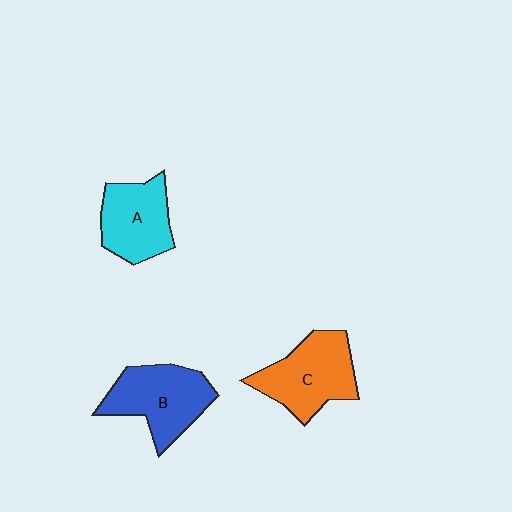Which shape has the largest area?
Shape C (orange).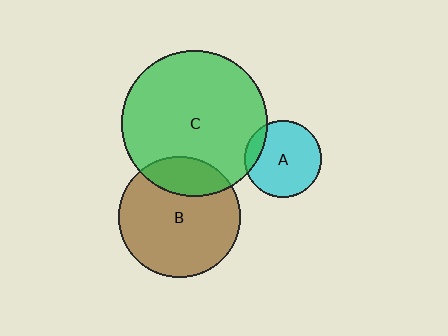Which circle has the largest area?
Circle C (green).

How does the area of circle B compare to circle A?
Approximately 2.4 times.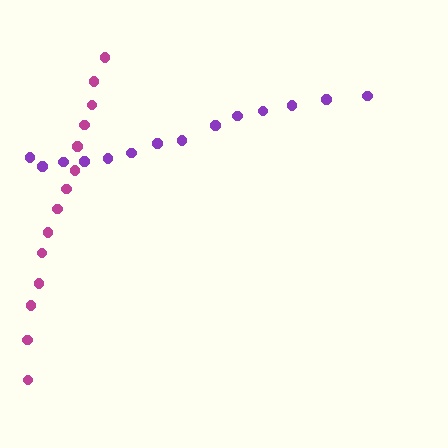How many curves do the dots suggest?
There are 2 distinct paths.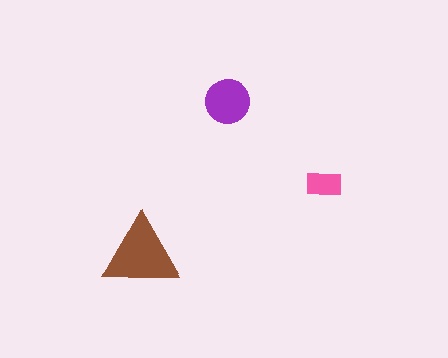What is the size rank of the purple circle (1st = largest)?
2nd.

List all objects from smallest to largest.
The pink rectangle, the purple circle, the brown triangle.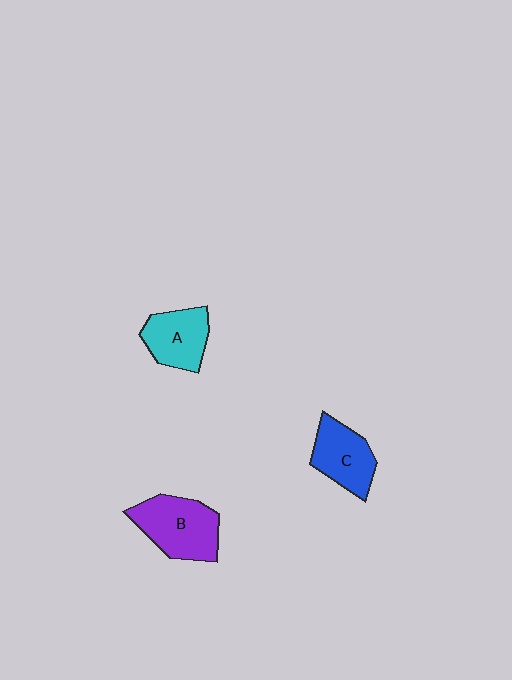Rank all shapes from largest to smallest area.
From largest to smallest: B (purple), C (blue), A (cyan).